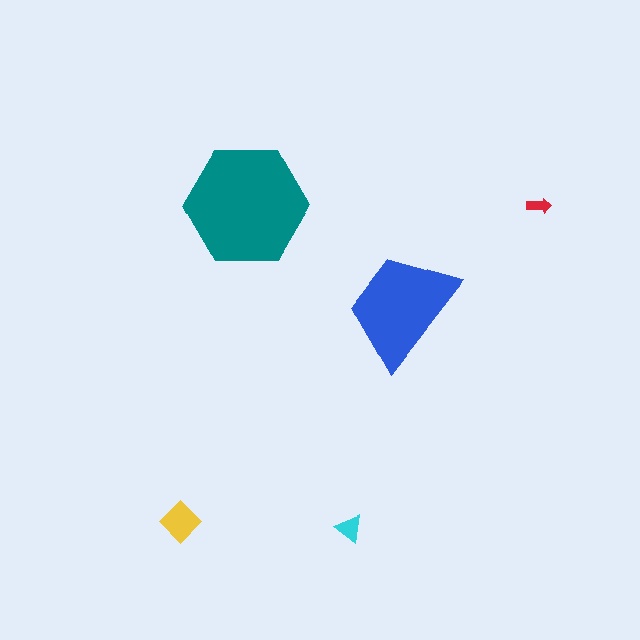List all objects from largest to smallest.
The teal hexagon, the blue trapezoid, the yellow diamond, the cyan triangle, the red arrow.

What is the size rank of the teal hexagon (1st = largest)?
1st.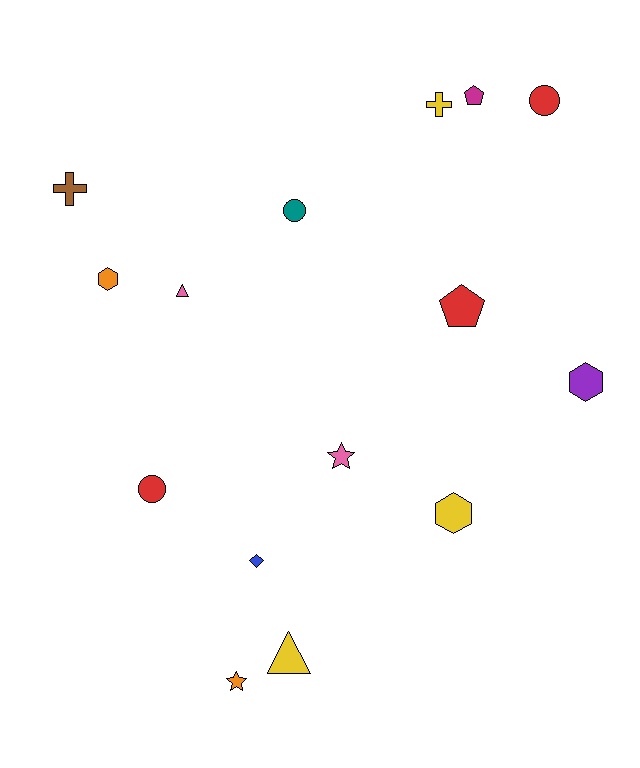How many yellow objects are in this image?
There are 3 yellow objects.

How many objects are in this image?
There are 15 objects.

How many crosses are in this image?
There are 2 crosses.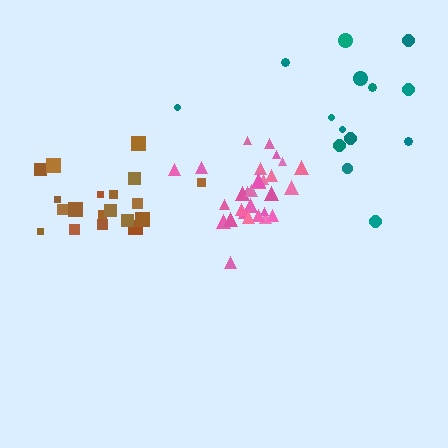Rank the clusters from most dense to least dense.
pink, brown, teal.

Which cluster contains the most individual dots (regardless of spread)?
Pink (31).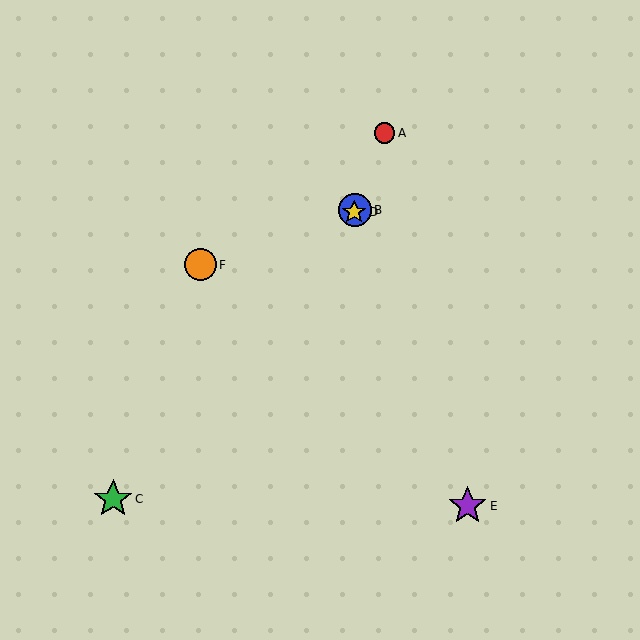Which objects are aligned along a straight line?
Objects A, B, D are aligned along a straight line.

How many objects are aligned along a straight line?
3 objects (A, B, D) are aligned along a straight line.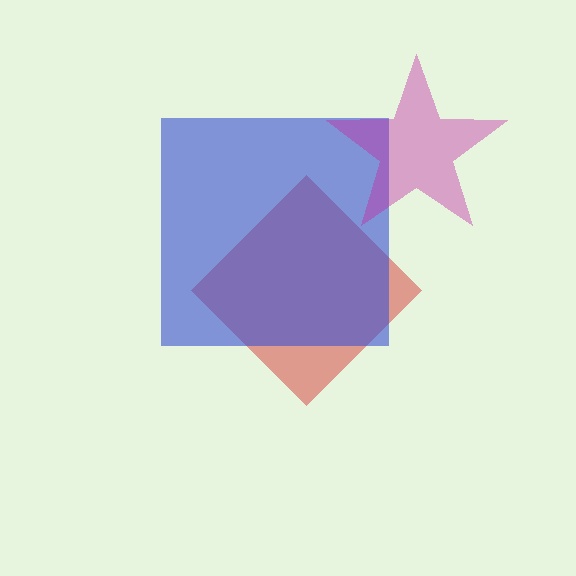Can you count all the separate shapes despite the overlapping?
Yes, there are 3 separate shapes.